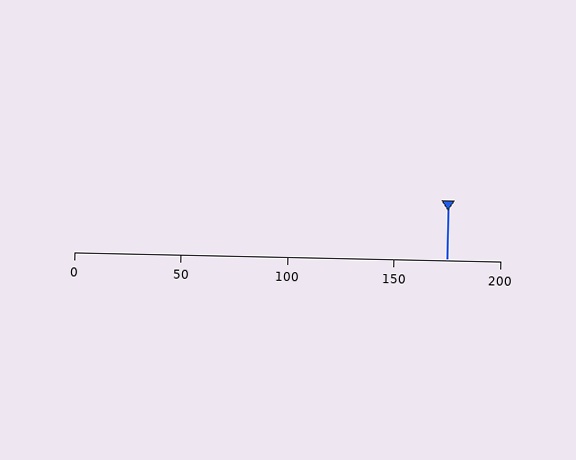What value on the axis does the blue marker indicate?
The marker indicates approximately 175.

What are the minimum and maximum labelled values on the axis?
The axis runs from 0 to 200.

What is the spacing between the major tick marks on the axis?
The major ticks are spaced 50 apart.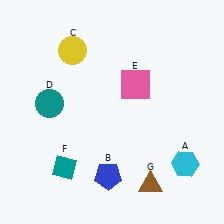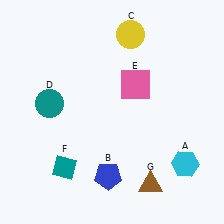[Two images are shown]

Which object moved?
The yellow circle (C) moved right.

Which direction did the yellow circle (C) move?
The yellow circle (C) moved right.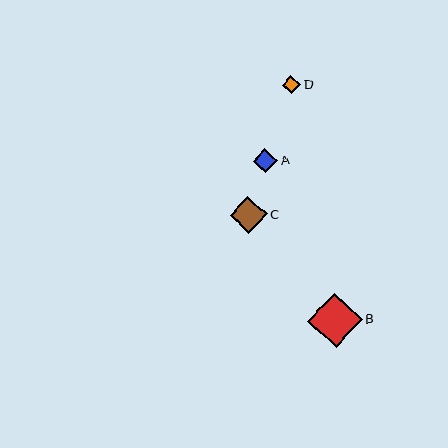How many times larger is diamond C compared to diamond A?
Diamond C is approximately 1.5 times the size of diamond A.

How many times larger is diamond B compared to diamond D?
Diamond B is approximately 3.0 times the size of diamond D.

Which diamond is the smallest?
Diamond D is the smallest with a size of approximately 18 pixels.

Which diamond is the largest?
Diamond B is the largest with a size of approximately 55 pixels.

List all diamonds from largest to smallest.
From largest to smallest: B, C, A, D.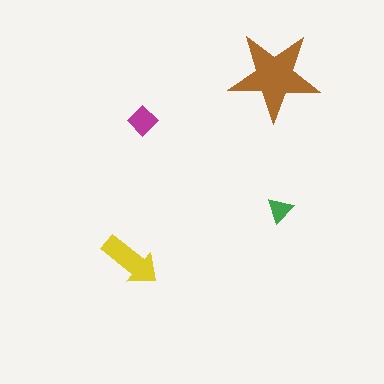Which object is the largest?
The brown star.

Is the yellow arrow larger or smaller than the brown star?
Smaller.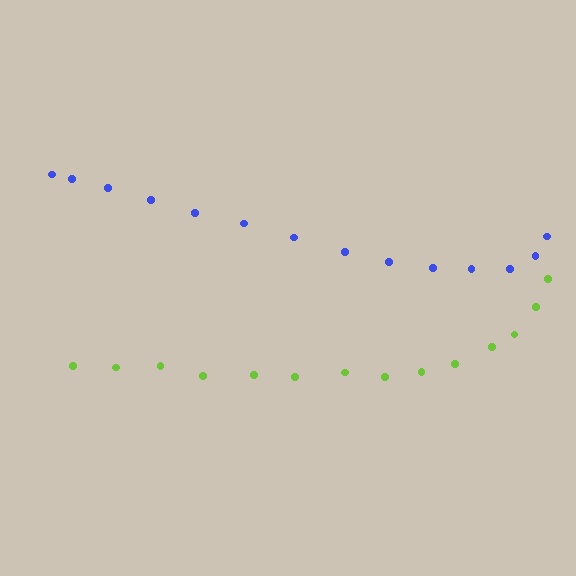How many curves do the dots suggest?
There are 2 distinct paths.